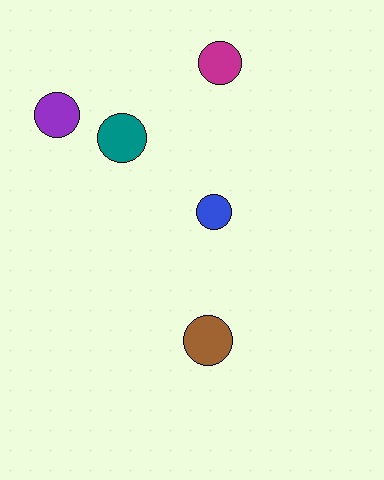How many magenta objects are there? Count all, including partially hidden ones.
There is 1 magenta object.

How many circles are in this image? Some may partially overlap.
There are 5 circles.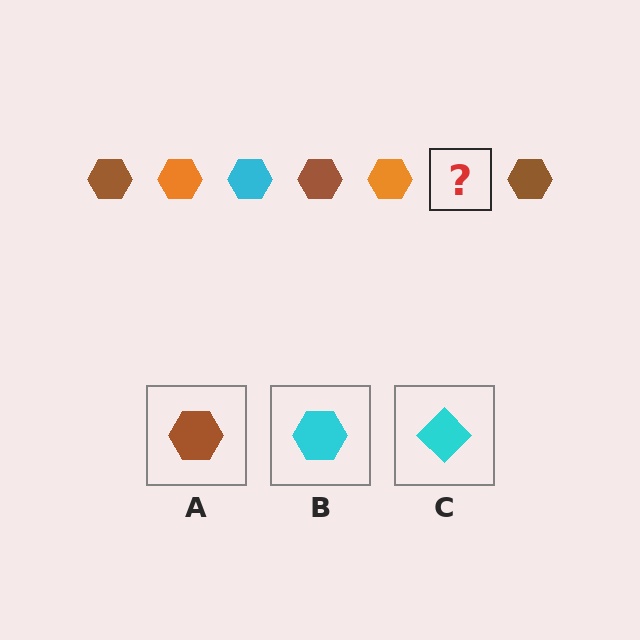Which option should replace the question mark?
Option B.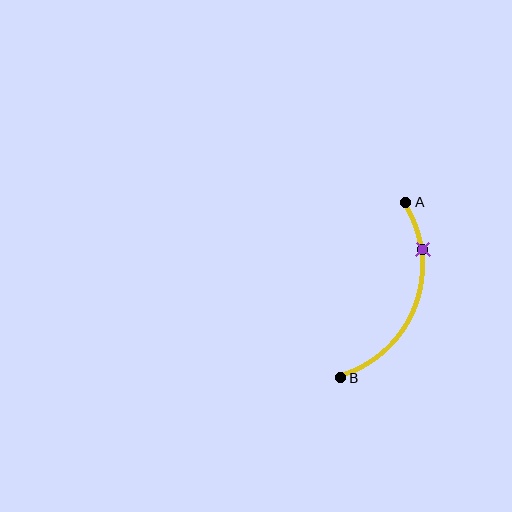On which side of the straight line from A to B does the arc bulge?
The arc bulges to the right of the straight line connecting A and B.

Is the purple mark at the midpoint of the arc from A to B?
No. The purple mark lies on the arc but is closer to endpoint A. The arc midpoint would be at the point on the curve equidistant along the arc from both A and B.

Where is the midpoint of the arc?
The arc midpoint is the point on the curve farthest from the straight line joining A and B. It sits to the right of that line.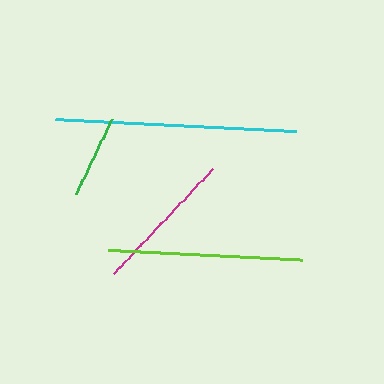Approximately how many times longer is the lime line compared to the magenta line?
The lime line is approximately 1.3 times the length of the magenta line.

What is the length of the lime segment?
The lime segment is approximately 194 pixels long.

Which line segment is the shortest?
The green line is the shortest at approximately 84 pixels.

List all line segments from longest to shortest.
From longest to shortest: cyan, lime, magenta, green.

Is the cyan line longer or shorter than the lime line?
The cyan line is longer than the lime line.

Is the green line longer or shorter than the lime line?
The lime line is longer than the green line.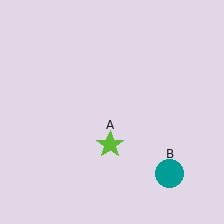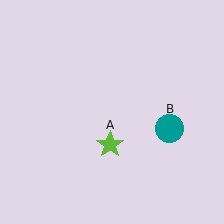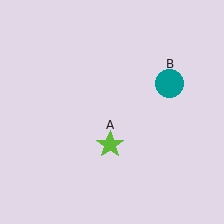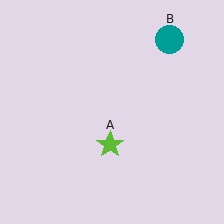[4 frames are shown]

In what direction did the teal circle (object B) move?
The teal circle (object B) moved up.